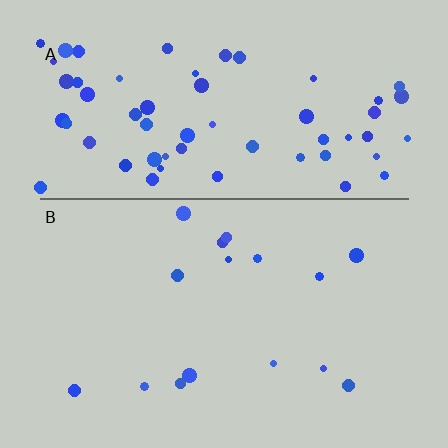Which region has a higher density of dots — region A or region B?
A (the top).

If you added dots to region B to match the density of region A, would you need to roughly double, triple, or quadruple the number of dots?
Approximately quadruple.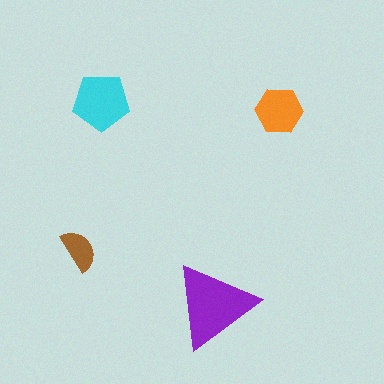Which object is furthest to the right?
The orange hexagon is rightmost.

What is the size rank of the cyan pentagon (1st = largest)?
2nd.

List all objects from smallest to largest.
The brown semicircle, the orange hexagon, the cyan pentagon, the purple triangle.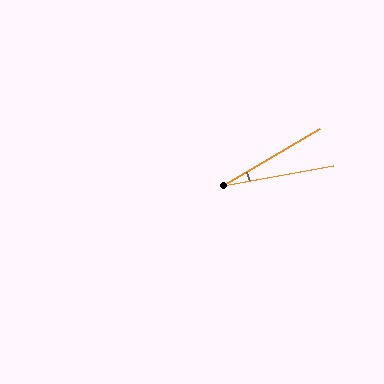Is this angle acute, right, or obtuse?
It is acute.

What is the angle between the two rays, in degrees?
Approximately 20 degrees.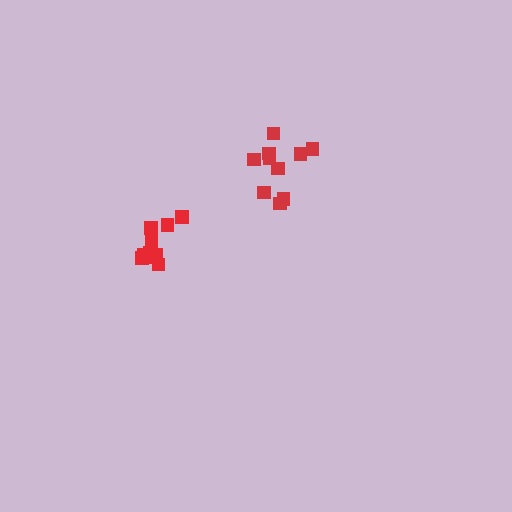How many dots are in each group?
Group 1: 10 dots, Group 2: 10 dots (20 total).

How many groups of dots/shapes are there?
There are 2 groups.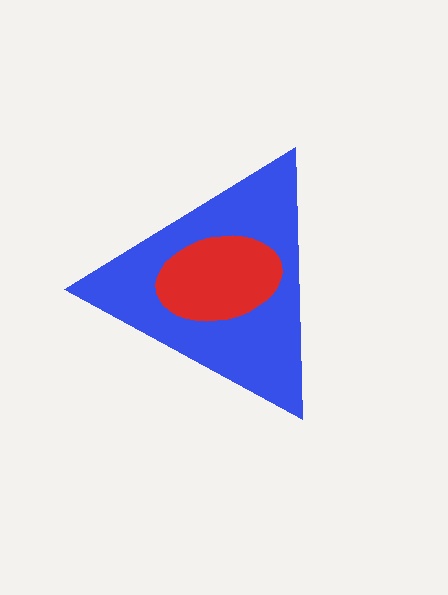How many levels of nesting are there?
2.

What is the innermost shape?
The red ellipse.